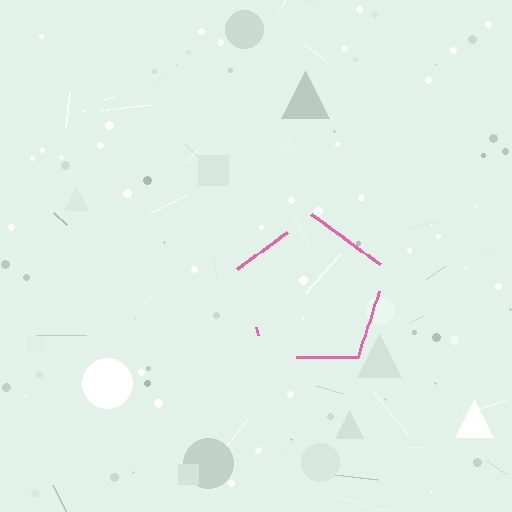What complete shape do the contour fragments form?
The contour fragments form a pentagon.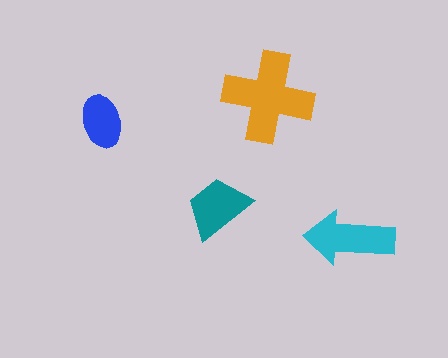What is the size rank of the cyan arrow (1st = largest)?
2nd.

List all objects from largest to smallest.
The orange cross, the cyan arrow, the teal trapezoid, the blue ellipse.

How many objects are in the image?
There are 4 objects in the image.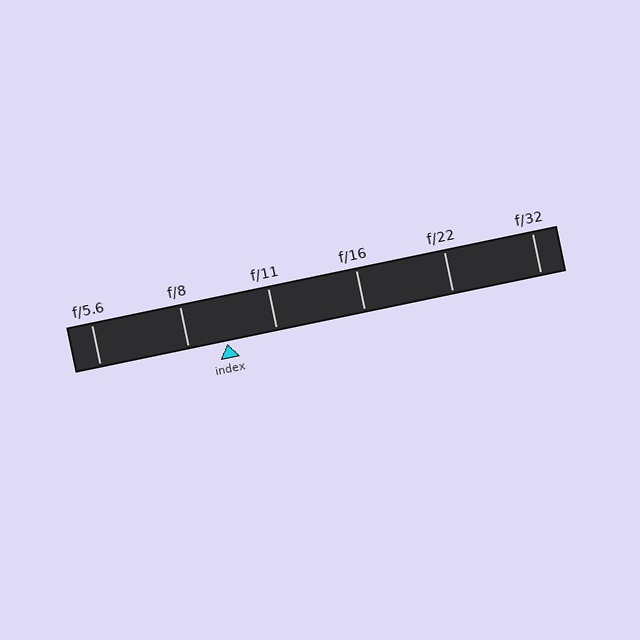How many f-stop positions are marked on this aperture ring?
There are 6 f-stop positions marked.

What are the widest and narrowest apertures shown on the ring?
The widest aperture shown is f/5.6 and the narrowest is f/32.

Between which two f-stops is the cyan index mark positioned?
The index mark is between f/8 and f/11.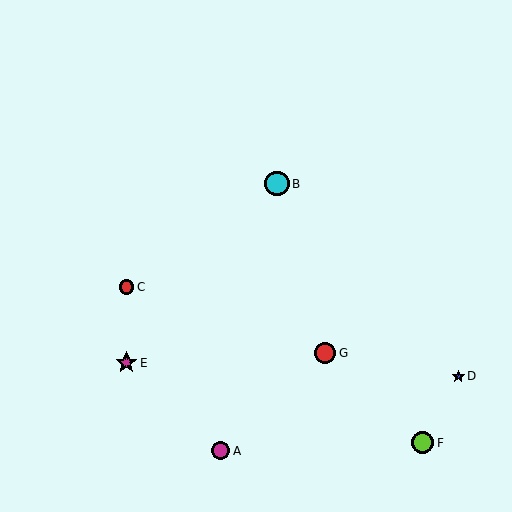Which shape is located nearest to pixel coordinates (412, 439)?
The lime circle (labeled F) at (423, 443) is nearest to that location.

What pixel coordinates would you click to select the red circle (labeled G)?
Click at (325, 353) to select the red circle G.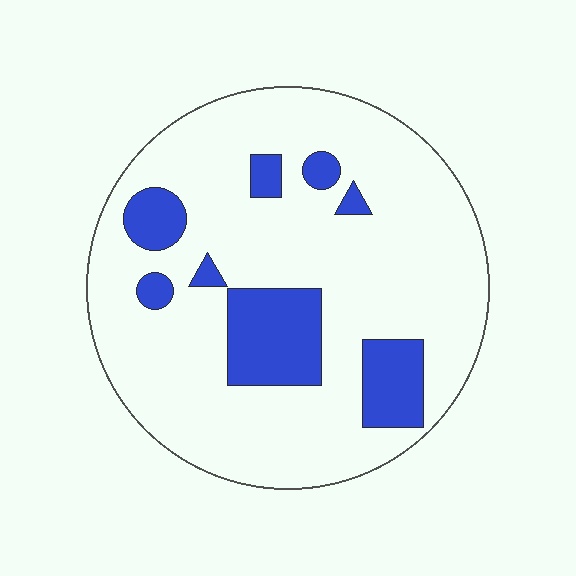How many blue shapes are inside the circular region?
8.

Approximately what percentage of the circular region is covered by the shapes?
Approximately 20%.